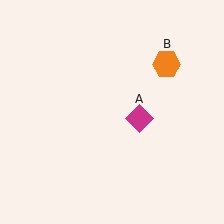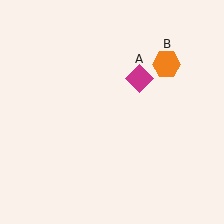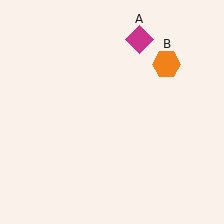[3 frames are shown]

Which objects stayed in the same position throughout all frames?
Orange hexagon (object B) remained stationary.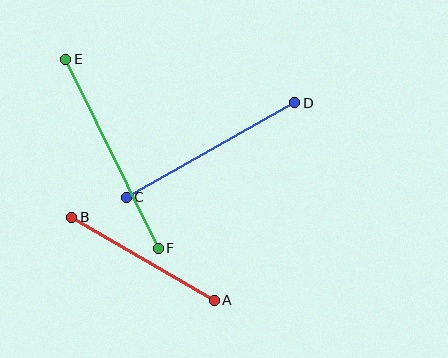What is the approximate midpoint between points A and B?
The midpoint is at approximately (143, 259) pixels.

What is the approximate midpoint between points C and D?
The midpoint is at approximately (211, 150) pixels.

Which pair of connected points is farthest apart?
Points E and F are farthest apart.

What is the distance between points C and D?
The distance is approximately 193 pixels.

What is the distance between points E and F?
The distance is approximately 211 pixels.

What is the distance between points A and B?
The distance is approximately 165 pixels.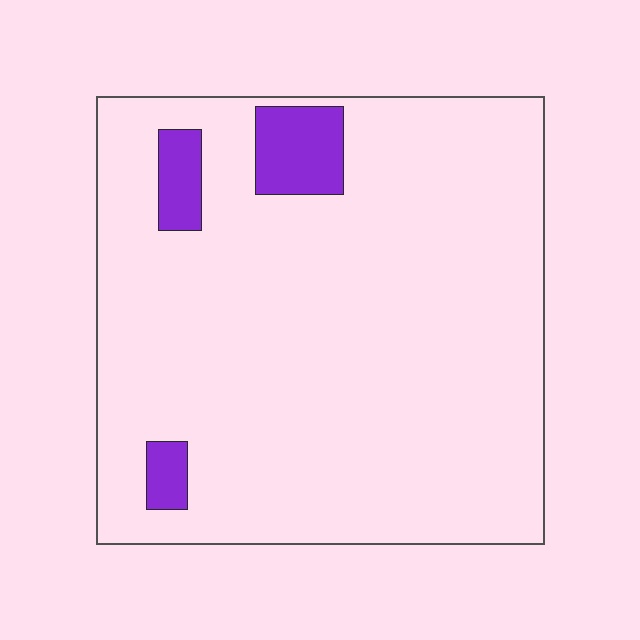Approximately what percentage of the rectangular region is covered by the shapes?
Approximately 10%.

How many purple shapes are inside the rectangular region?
3.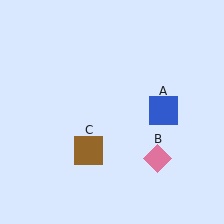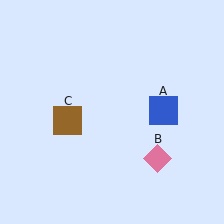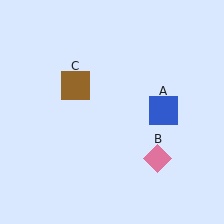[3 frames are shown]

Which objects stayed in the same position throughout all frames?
Blue square (object A) and pink diamond (object B) remained stationary.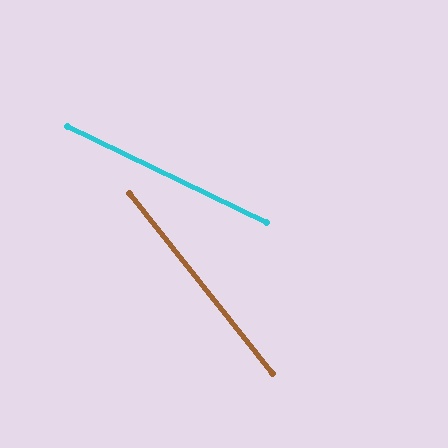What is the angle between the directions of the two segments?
Approximately 25 degrees.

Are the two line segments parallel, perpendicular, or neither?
Neither parallel nor perpendicular — they differ by about 25°.